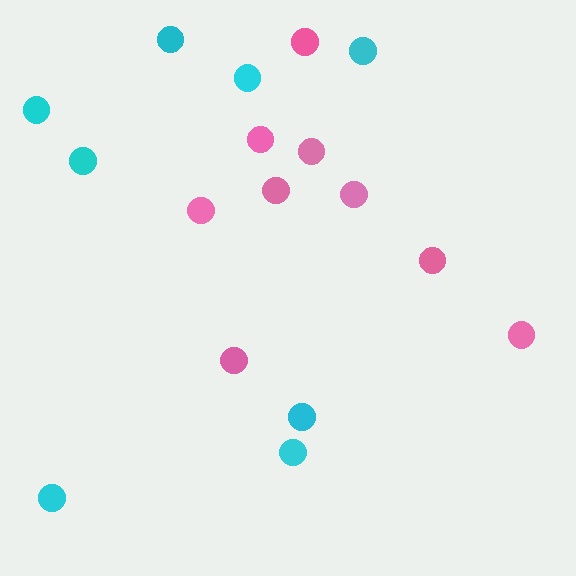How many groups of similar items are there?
There are 2 groups: one group of cyan circles (8) and one group of pink circles (9).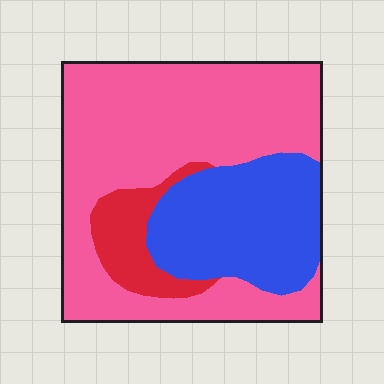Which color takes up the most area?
Pink, at roughly 60%.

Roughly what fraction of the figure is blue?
Blue takes up about one quarter (1/4) of the figure.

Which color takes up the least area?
Red, at roughly 10%.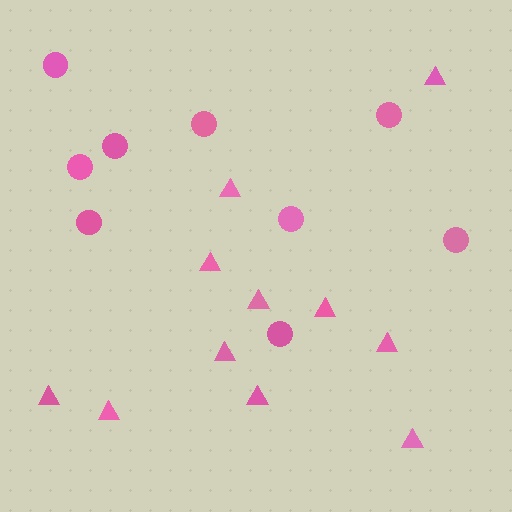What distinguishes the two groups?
There are 2 groups: one group of triangles (11) and one group of circles (9).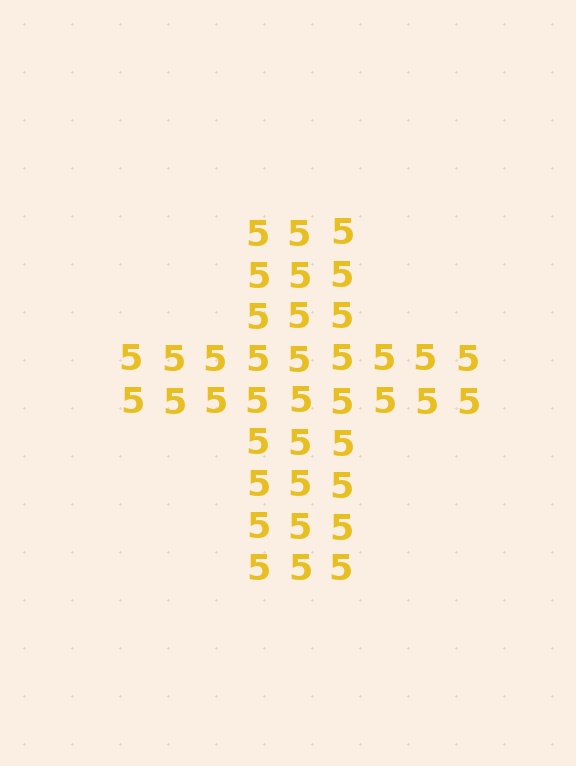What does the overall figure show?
The overall figure shows a cross.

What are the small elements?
The small elements are digit 5's.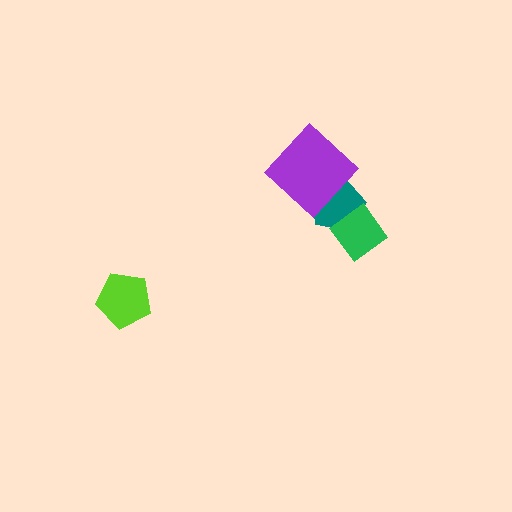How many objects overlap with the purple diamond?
1 object overlaps with the purple diamond.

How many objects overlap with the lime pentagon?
0 objects overlap with the lime pentagon.